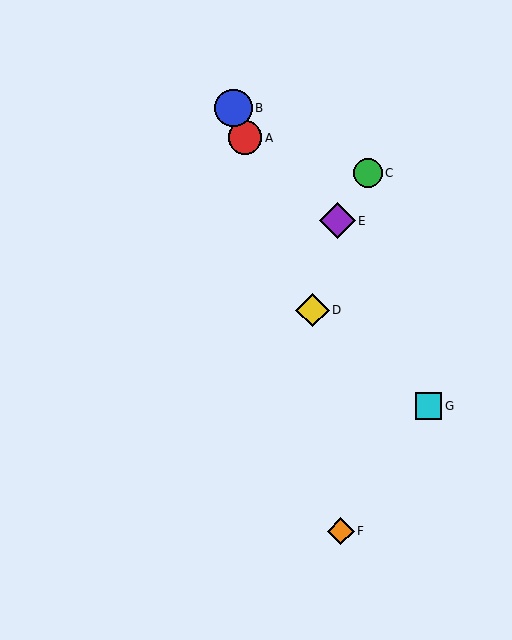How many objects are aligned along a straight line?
3 objects (A, B, D) are aligned along a straight line.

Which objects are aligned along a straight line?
Objects A, B, D are aligned along a straight line.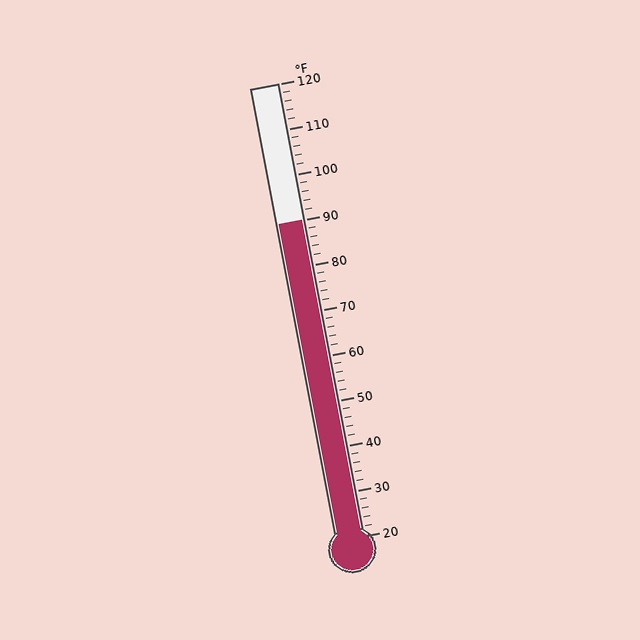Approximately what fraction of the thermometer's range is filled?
The thermometer is filled to approximately 70% of its range.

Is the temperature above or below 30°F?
The temperature is above 30°F.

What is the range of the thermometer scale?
The thermometer scale ranges from 20°F to 120°F.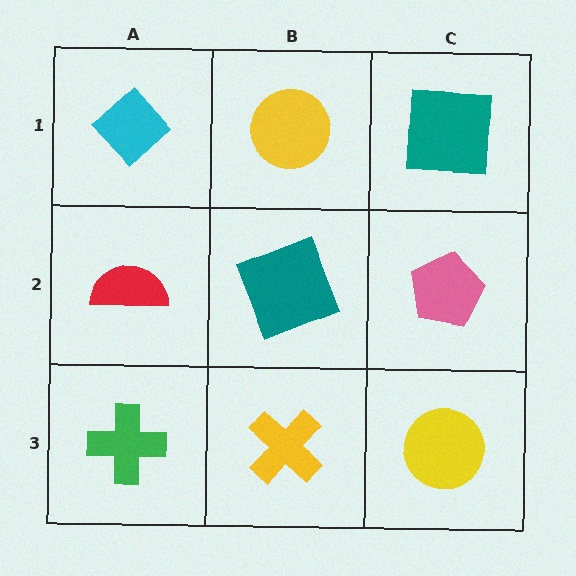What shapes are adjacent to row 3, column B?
A teal square (row 2, column B), a green cross (row 3, column A), a yellow circle (row 3, column C).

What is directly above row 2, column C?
A teal square.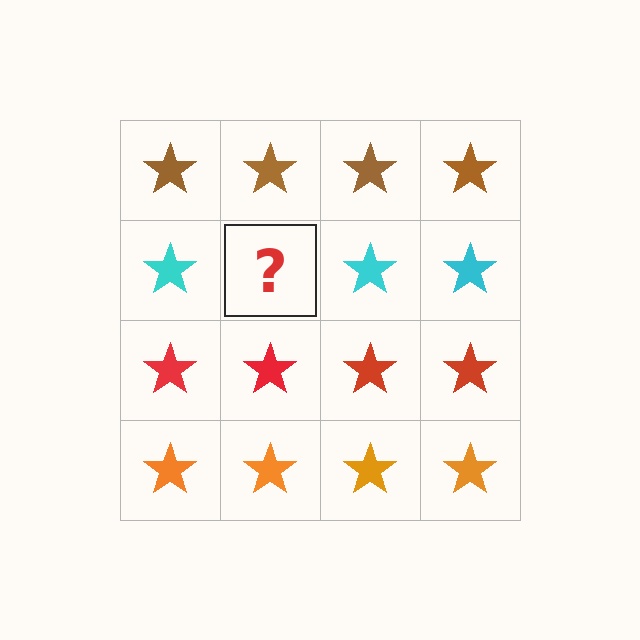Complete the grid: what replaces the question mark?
The question mark should be replaced with a cyan star.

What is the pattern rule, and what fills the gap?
The rule is that each row has a consistent color. The gap should be filled with a cyan star.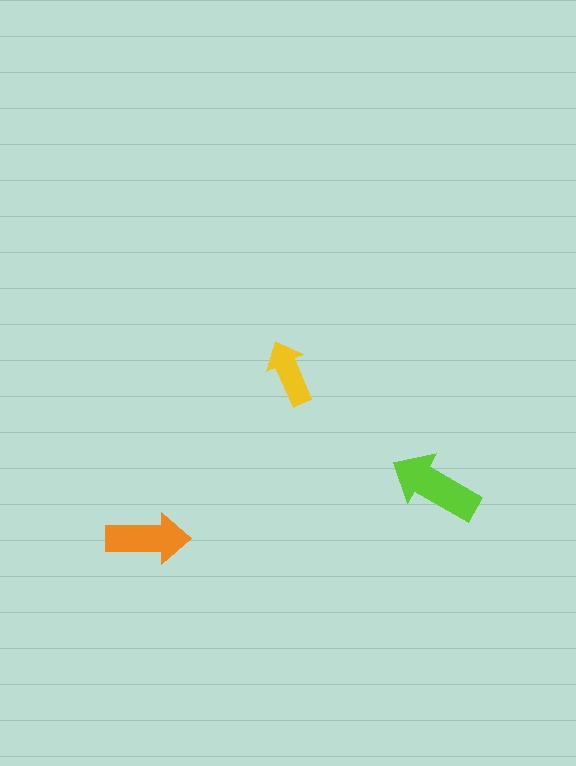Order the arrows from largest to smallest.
the lime one, the orange one, the yellow one.